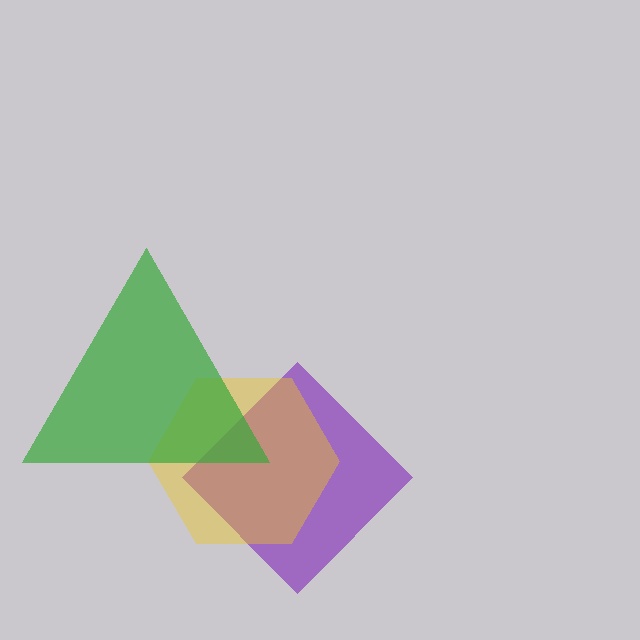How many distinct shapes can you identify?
There are 3 distinct shapes: a purple diamond, a yellow hexagon, a green triangle.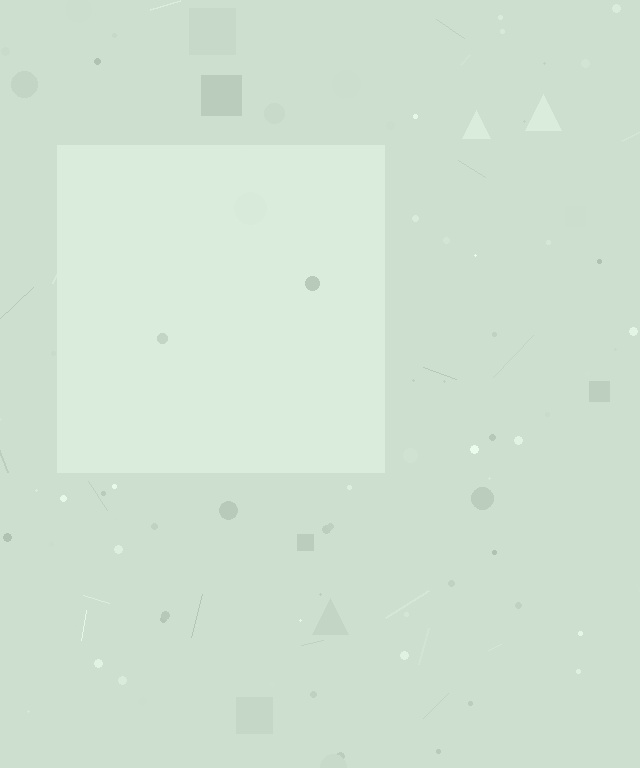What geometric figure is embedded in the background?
A square is embedded in the background.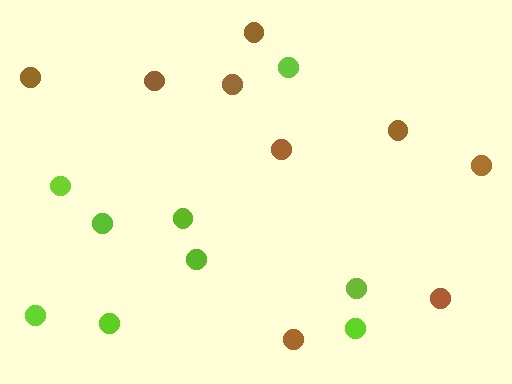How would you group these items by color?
There are 2 groups: one group of lime circles (9) and one group of brown circles (9).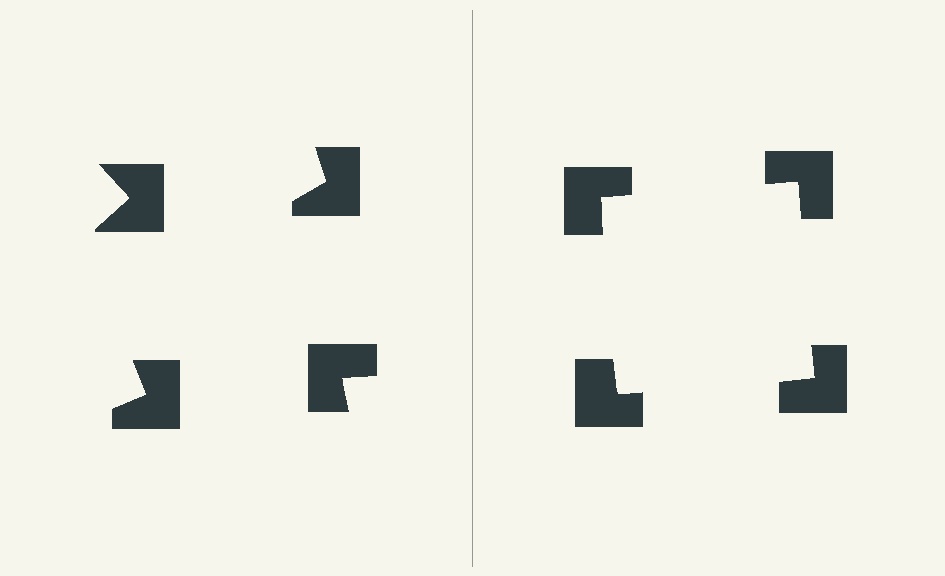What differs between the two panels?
The notched squares are positioned identically on both sides; only the wedge orientations differ. On the right they align to a square; on the left they are misaligned.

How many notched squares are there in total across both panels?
8 — 4 on each side.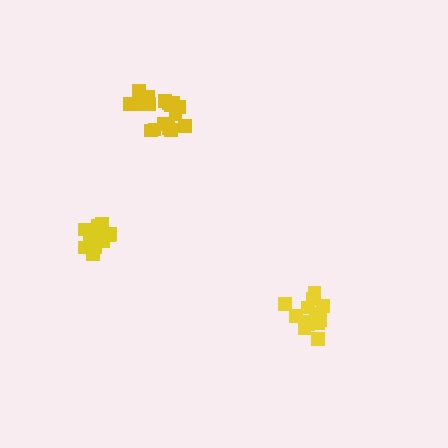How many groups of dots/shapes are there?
There are 3 groups.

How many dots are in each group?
Group 1: 13 dots, Group 2: 14 dots, Group 3: 17 dots (44 total).